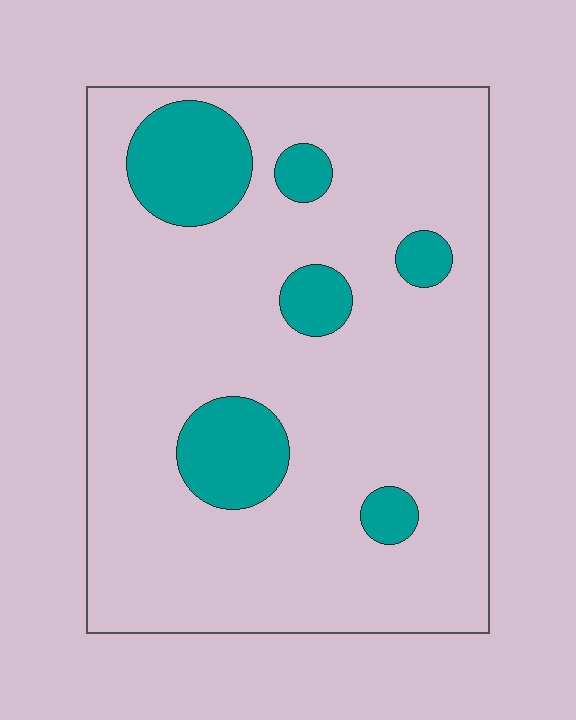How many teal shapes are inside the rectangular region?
6.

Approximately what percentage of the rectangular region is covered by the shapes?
Approximately 15%.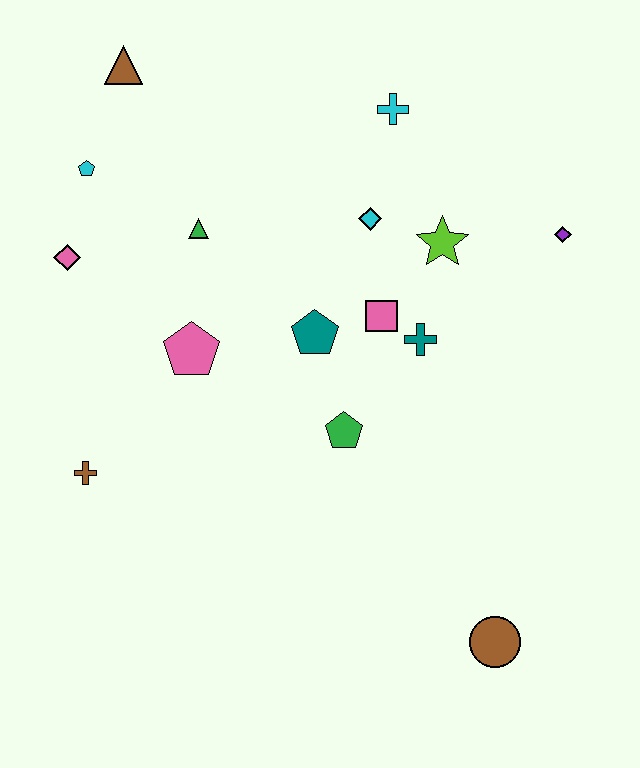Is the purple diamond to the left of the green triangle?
No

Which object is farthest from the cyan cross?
The brown circle is farthest from the cyan cross.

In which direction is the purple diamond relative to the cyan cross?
The purple diamond is to the right of the cyan cross.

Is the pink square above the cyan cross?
No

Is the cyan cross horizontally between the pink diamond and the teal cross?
Yes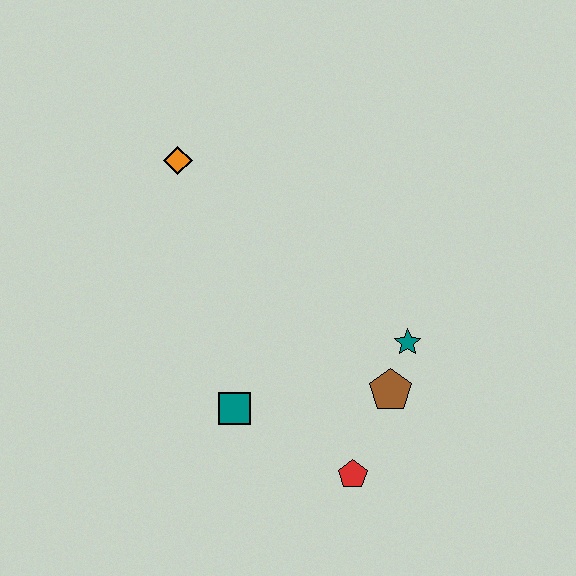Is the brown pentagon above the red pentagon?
Yes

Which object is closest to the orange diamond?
The teal square is closest to the orange diamond.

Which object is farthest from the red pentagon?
The orange diamond is farthest from the red pentagon.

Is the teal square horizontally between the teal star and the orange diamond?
Yes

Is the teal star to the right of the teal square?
Yes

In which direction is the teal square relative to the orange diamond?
The teal square is below the orange diamond.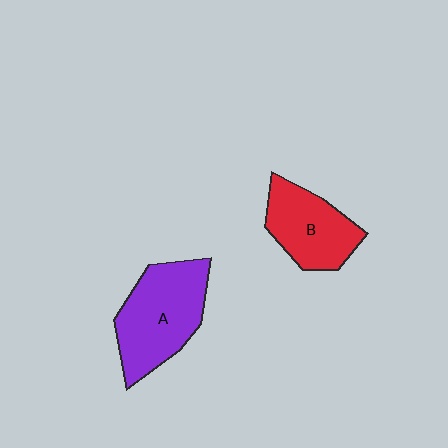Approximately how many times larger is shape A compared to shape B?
Approximately 1.3 times.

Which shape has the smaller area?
Shape B (red).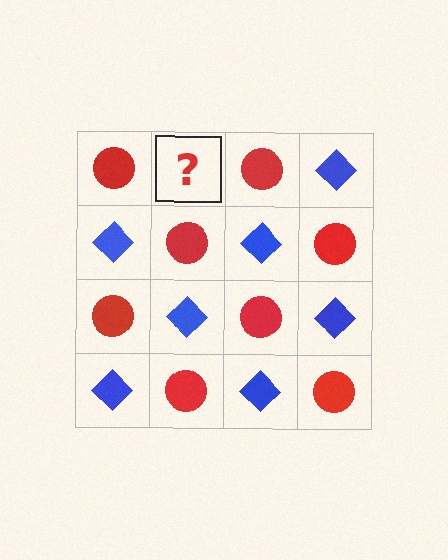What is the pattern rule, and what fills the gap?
The rule is that it alternates red circle and blue diamond in a checkerboard pattern. The gap should be filled with a blue diamond.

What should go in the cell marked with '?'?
The missing cell should contain a blue diamond.